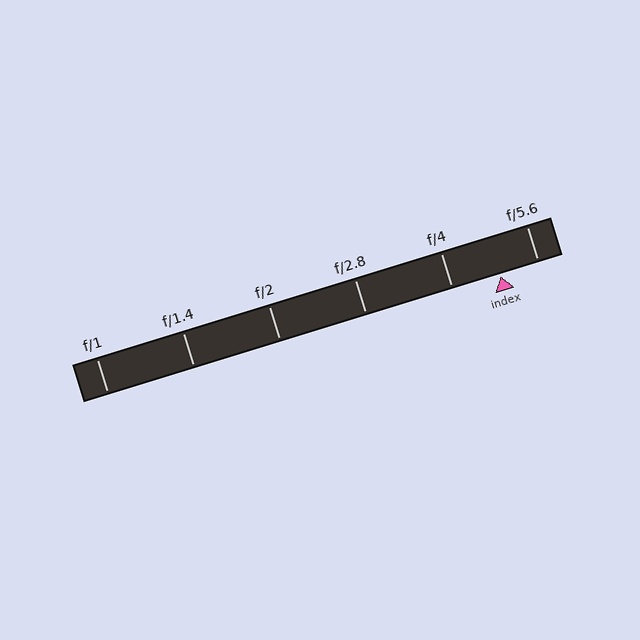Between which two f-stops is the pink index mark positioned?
The index mark is between f/4 and f/5.6.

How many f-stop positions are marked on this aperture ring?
There are 6 f-stop positions marked.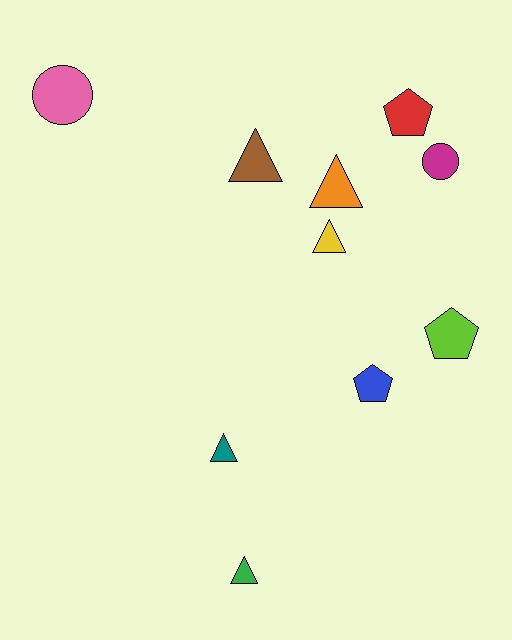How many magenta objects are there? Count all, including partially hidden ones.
There is 1 magenta object.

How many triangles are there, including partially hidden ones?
There are 5 triangles.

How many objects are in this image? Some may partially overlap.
There are 10 objects.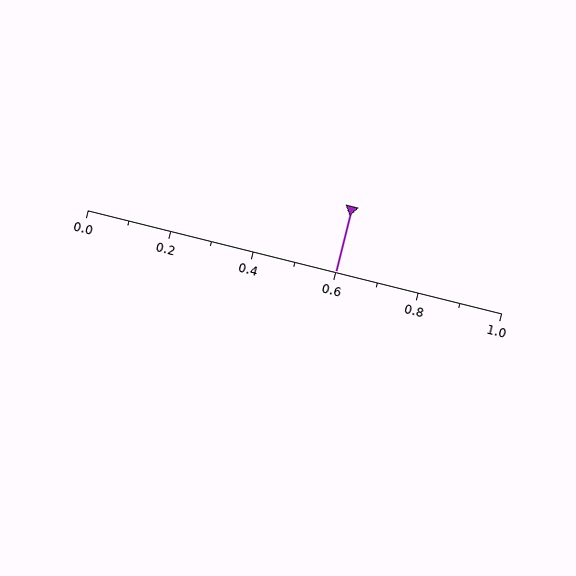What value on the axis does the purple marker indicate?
The marker indicates approximately 0.6.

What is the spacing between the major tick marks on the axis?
The major ticks are spaced 0.2 apart.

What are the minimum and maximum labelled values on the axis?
The axis runs from 0.0 to 1.0.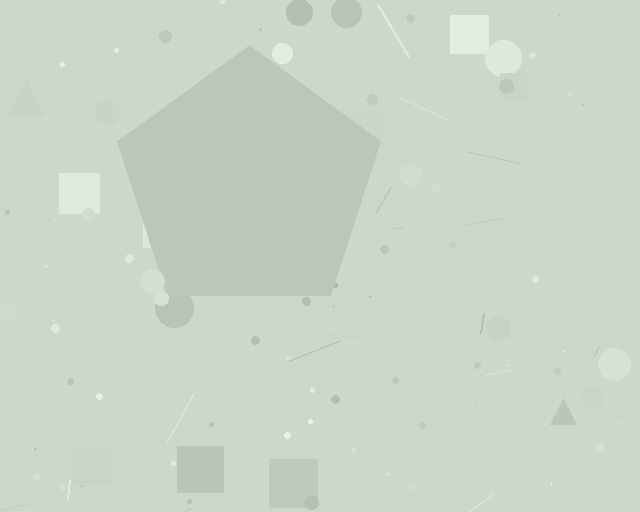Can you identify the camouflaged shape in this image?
The camouflaged shape is a pentagon.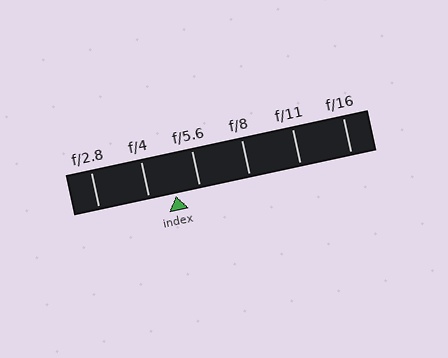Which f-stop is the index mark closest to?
The index mark is closest to f/5.6.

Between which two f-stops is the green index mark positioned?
The index mark is between f/4 and f/5.6.